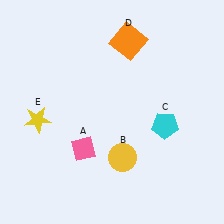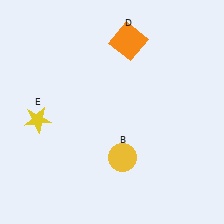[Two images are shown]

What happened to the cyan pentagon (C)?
The cyan pentagon (C) was removed in Image 2. It was in the bottom-right area of Image 1.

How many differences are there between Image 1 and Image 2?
There are 2 differences between the two images.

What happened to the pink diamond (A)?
The pink diamond (A) was removed in Image 2. It was in the bottom-left area of Image 1.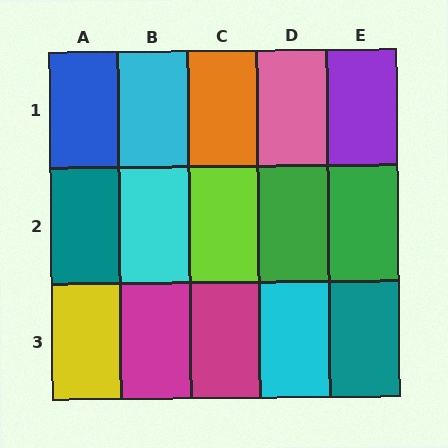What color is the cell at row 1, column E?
Purple.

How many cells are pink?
1 cell is pink.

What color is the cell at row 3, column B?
Magenta.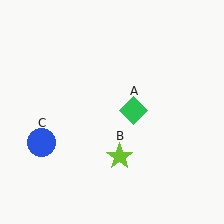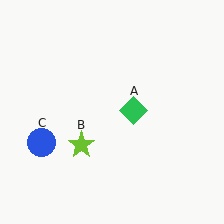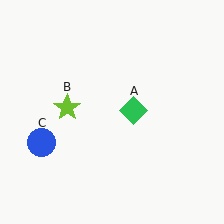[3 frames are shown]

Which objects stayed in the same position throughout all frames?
Green diamond (object A) and blue circle (object C) remained stationary.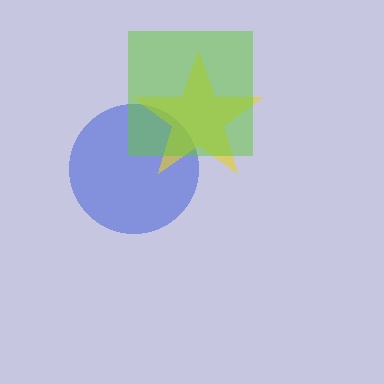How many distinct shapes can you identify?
There are 3 distinct shapes: a blue circle, a yellow star, a lime square.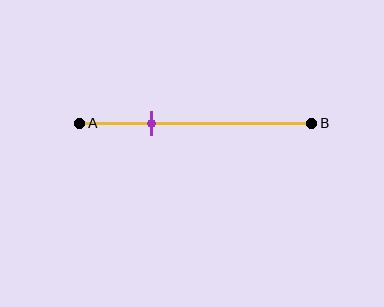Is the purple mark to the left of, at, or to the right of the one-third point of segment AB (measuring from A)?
The purple mark is approximately at the one-third point of segment AB.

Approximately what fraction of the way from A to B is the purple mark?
The purple mark is approximately 30% of the way from A to B.